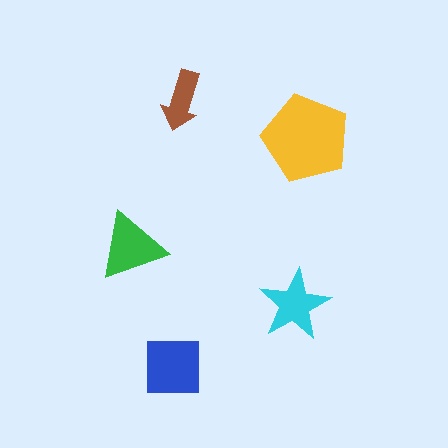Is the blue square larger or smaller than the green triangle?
Larger.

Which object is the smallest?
The brown arrow.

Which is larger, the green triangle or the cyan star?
The green triangle.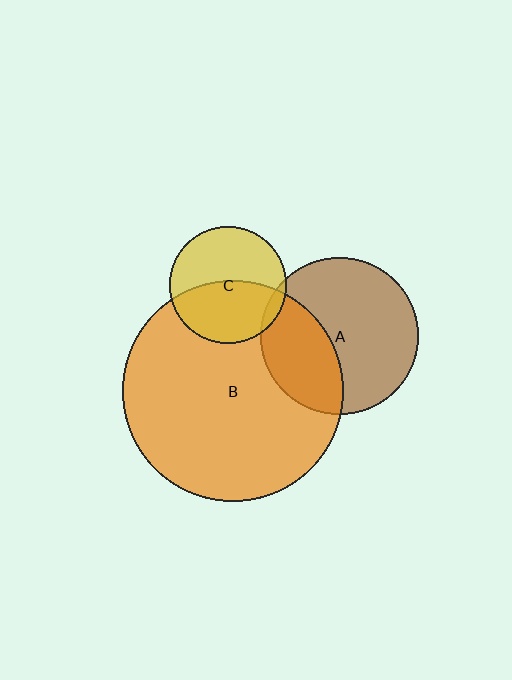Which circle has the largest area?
Circle B (orange).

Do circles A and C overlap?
Yes.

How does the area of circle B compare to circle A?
Approximately 2.0 times.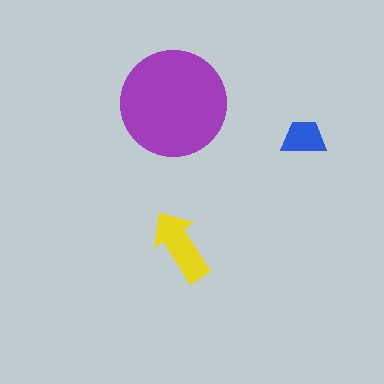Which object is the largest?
The purple circle.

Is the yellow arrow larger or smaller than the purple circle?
Smaller.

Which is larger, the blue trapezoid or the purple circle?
The purple circle.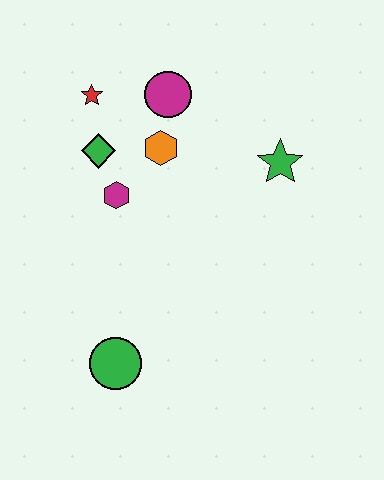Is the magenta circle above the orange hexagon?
Yes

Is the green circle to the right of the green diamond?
Yes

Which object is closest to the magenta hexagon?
The green diamond is closest to the magenta hexagon.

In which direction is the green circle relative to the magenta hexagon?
The green circle is below the magenta hexagon.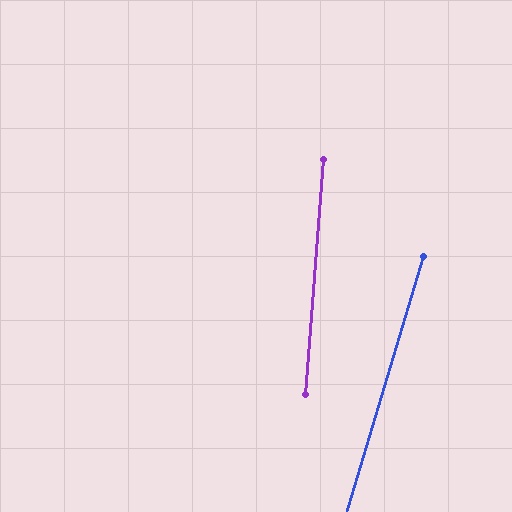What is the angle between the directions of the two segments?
Approximately 12 degrees.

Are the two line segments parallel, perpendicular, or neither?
Neither parallel nor perpendicular — they differ by about 12°.